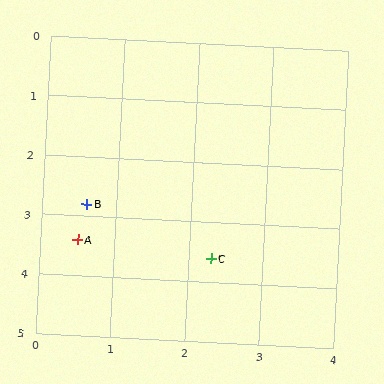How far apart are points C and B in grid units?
Points C and B are about 1.9 grid units apart.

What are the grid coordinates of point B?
Point B is at approximately (0.6, 2.8).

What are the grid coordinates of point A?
Point A is at approximately (0.5, 3.4).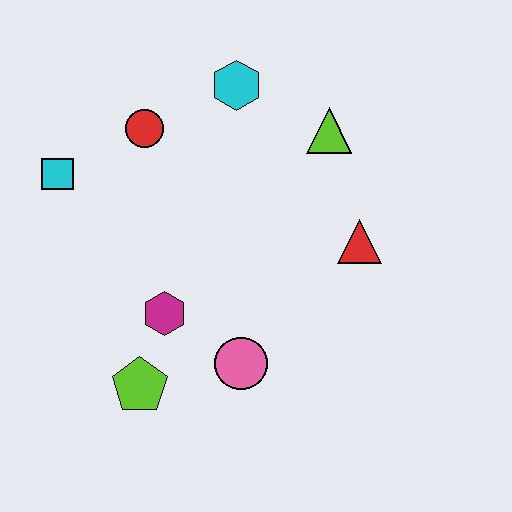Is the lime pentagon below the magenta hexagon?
Yes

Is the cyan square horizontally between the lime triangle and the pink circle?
No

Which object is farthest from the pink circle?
The cyan hexagon is farthest from the pink circle.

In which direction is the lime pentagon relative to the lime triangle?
The lime pentagon is below the lime triangle.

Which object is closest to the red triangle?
The lime triangle is closest to the red triangle.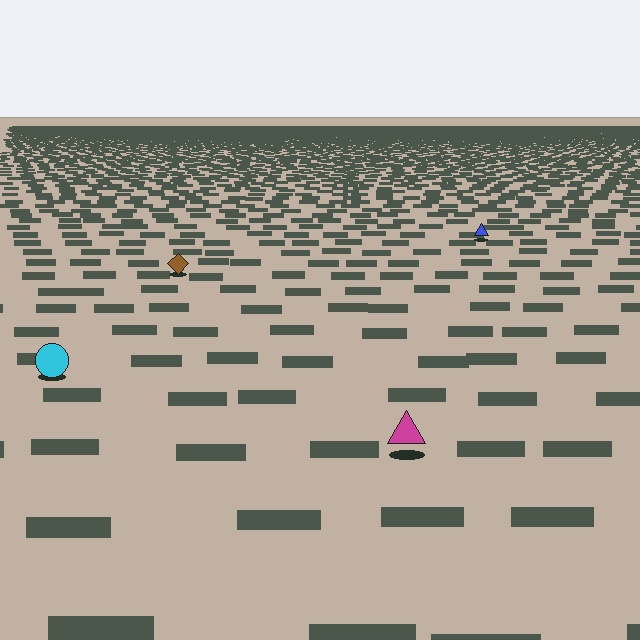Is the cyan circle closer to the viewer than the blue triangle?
Yes. The cyan circle is closer — you can tell from the texture gradient: the ground texture is coarser near it.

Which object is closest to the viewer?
The magenta triangle is closest. The texture marks near it are larger and more spread out.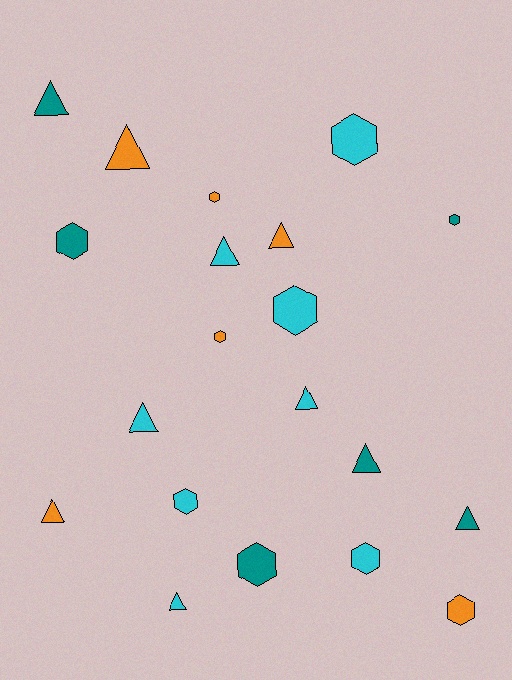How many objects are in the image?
There are 20 objects.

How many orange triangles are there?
There are 3 orange triangles.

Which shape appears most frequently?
Triangle, with 10 objects.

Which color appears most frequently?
Cyan, with 8 objects.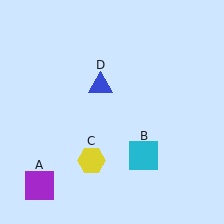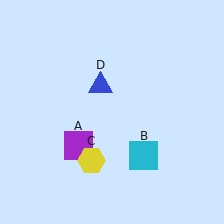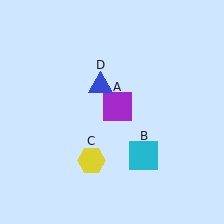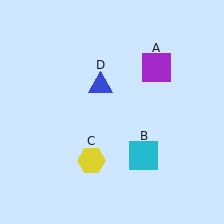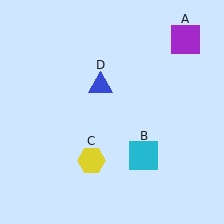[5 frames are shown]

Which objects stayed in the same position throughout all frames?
Cyan square (object B) and yellow hexagon (object C) and blue triangle (object D) remained stationary.